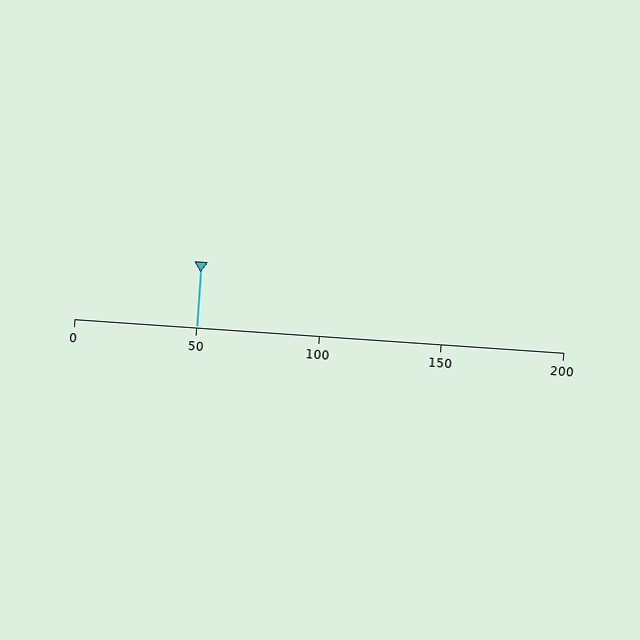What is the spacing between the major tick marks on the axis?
The major ticks are spaced 50 apart.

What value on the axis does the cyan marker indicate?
The marker indicates approximately 50.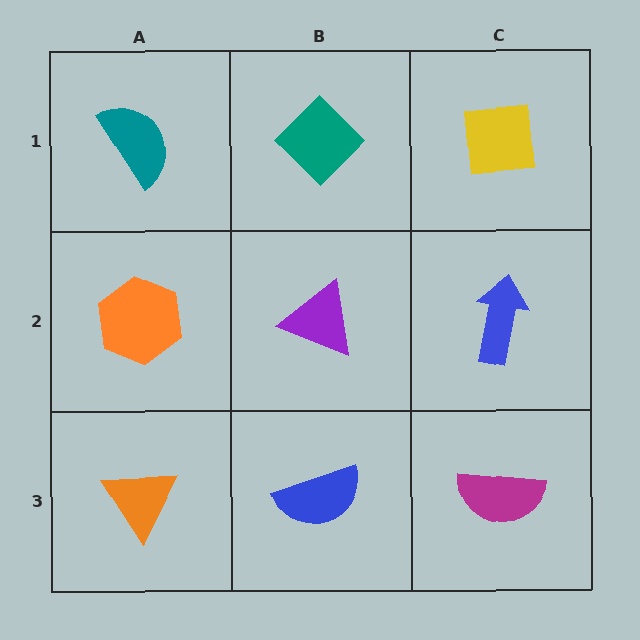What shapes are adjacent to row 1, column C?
A blue arrow (row 2, column C), a teal diamond (row 1, column B).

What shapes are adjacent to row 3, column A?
An orange hexagon (row 2, column A), a blue semicircle (row 3, column B).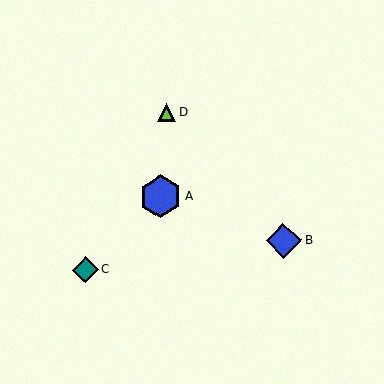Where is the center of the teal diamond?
The center of the teal diamond is at (85, 270).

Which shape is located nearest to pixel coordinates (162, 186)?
The blue hexagon (labeled A) at (160, 196) is nearest to that location.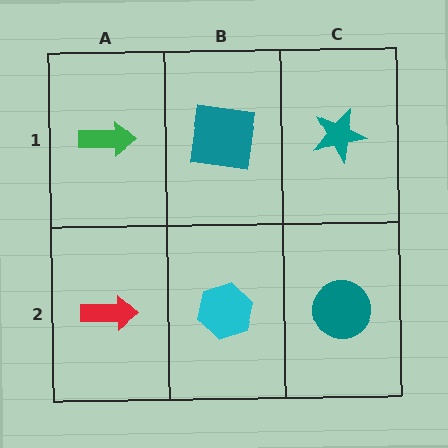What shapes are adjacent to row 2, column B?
A teal square (row 1, column B), a red arrow (row 2, column A), a teal circle (row 2, column C).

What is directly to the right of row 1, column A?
A teal square.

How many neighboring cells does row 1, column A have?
2.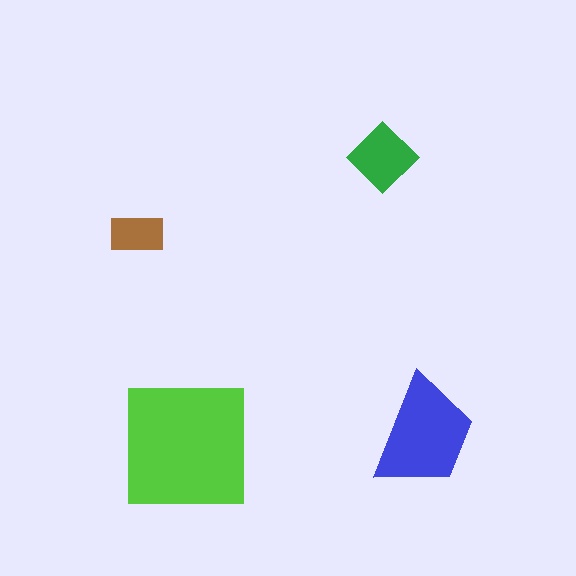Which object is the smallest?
The brown rectangle.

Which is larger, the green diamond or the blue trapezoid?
The blue trapezoid.